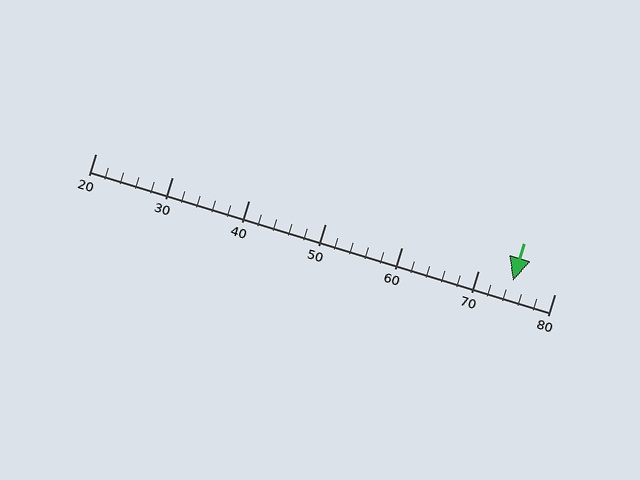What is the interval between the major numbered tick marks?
The major tick marks are spaced 10 units apart.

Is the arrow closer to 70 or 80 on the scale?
The arrow is closer to 70.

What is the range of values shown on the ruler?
The ruler shows values from 20 to 80.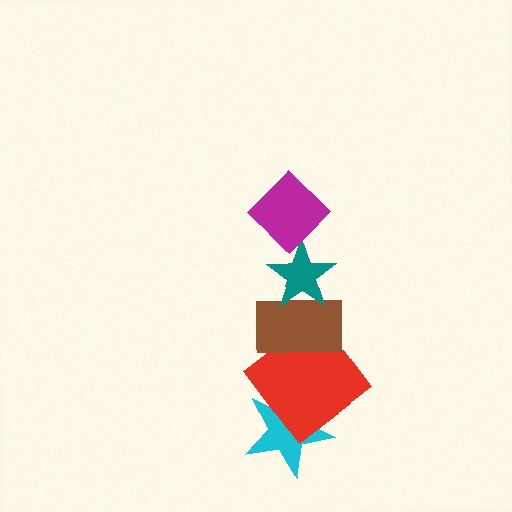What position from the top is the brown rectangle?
The brown rectangle is 3rd from the top.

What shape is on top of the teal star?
The magenta diamond is on top of the teal star.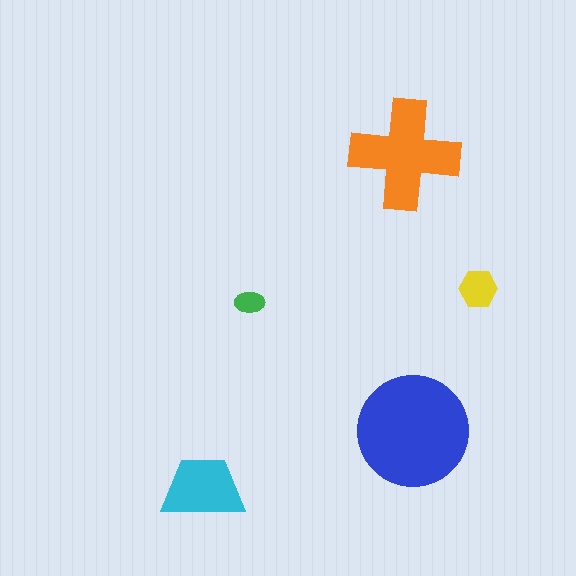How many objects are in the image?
There are 5 objects in the image.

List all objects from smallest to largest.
The green ellipse, the yellow hexagon, the cyan trapezoid, the orange cross, the blue circle.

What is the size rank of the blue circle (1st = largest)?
1st.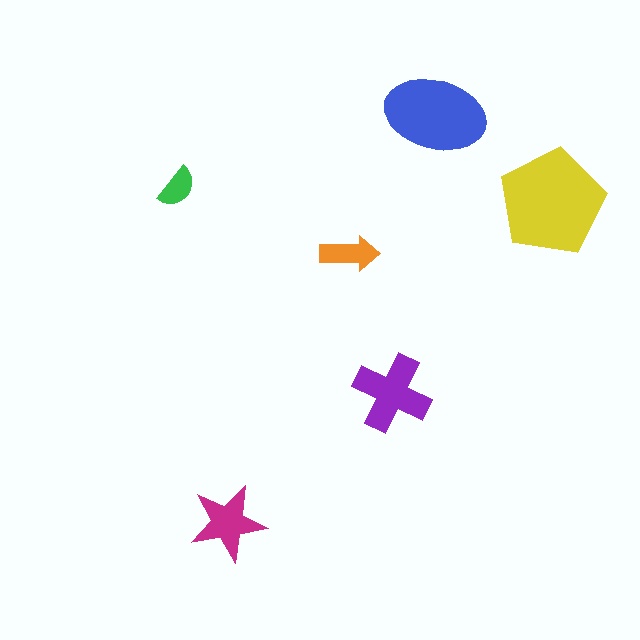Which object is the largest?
The yellow pentagon.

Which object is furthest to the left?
The green semicircle is leftmost.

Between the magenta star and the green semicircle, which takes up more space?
The magenta star.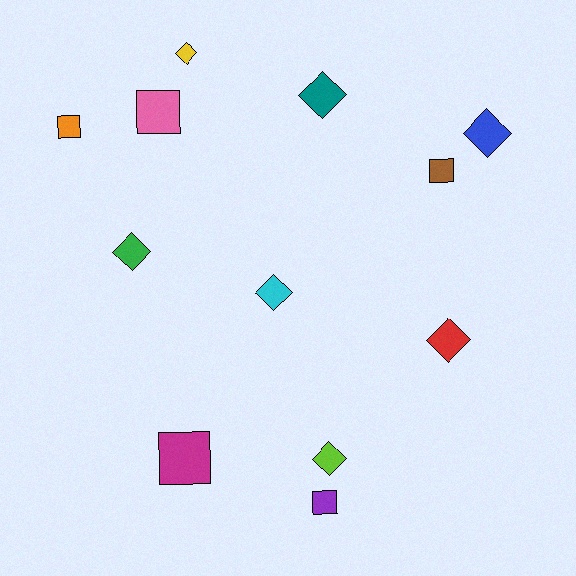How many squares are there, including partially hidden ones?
There are 5 squares.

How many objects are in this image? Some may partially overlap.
There are 12 objects.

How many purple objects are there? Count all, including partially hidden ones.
There is 1 purple object.